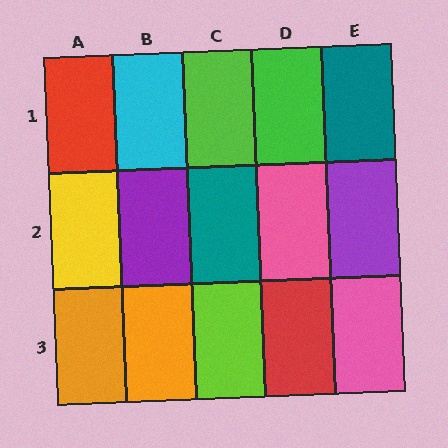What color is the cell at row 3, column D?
Red.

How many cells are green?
1 cell is green.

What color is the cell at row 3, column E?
Pink.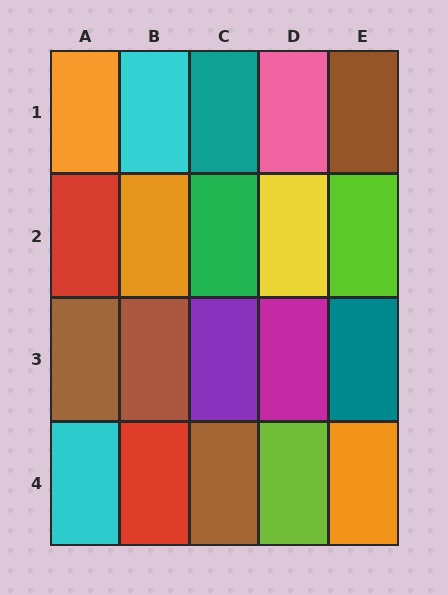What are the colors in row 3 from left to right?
Brown, brown, purple, magenta, teal.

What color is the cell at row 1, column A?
Orange.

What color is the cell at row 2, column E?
Lime.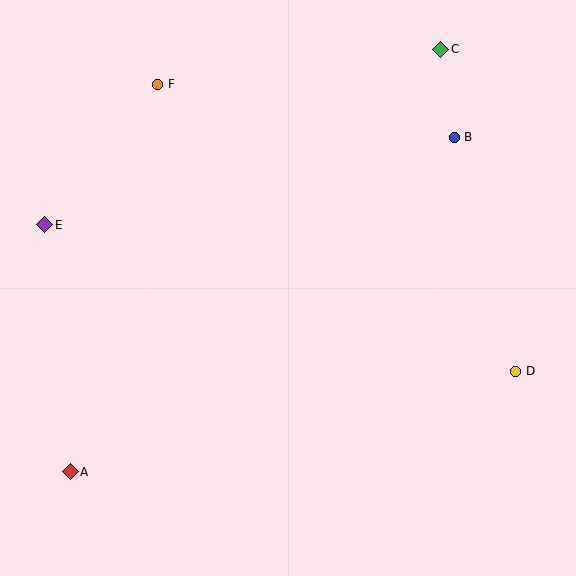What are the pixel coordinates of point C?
Point C is at (441, 49).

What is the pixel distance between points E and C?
The distance between E and C is 433 pixels.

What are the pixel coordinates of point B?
Point B is at (454, 137).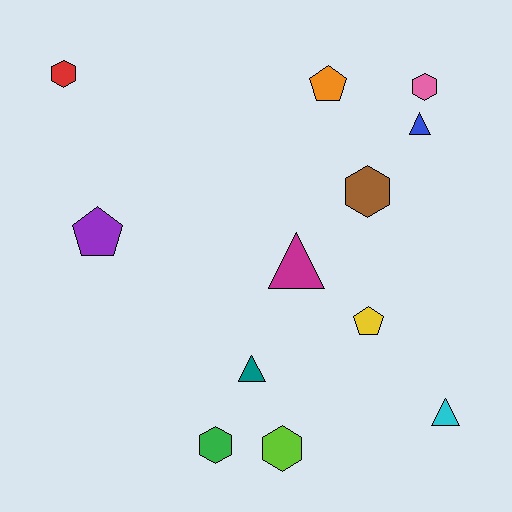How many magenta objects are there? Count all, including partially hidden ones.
There is 1 magenta object.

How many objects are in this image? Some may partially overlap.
There are 12 objects.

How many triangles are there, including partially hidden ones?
There are 4 triangles.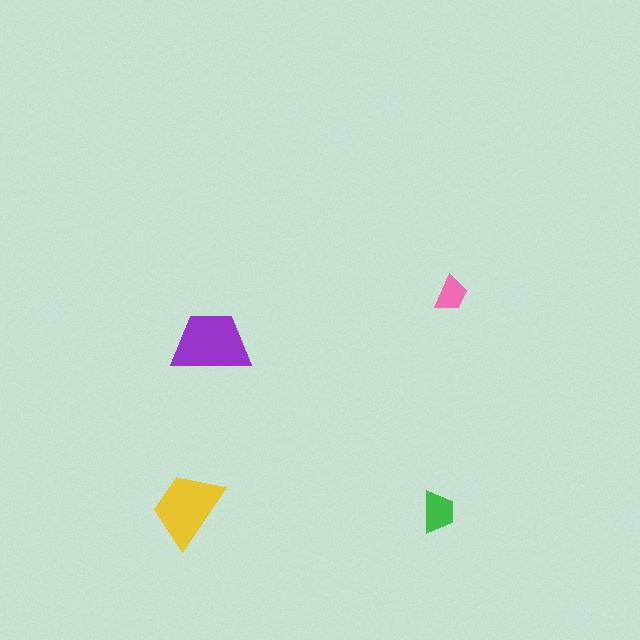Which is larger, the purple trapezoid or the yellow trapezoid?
The purple one.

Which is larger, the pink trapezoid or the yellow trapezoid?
The yellow one.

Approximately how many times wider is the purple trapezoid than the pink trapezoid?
About 2 times wider.